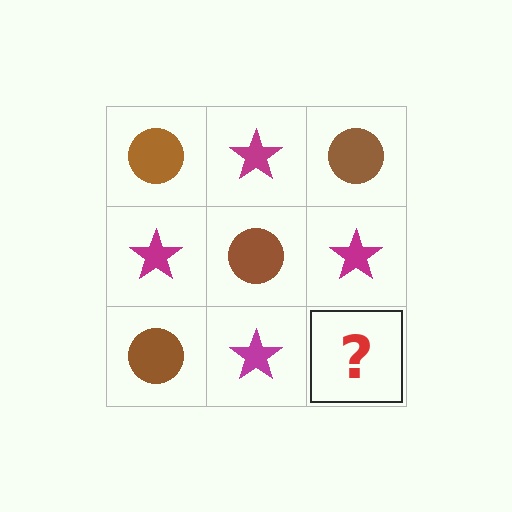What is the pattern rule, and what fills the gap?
The rule is that it alternates brown circle and magenta star in a checkerboard pattern. The gap should be filled with a brown circle.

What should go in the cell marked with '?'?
The missing cell should contain a brown circle.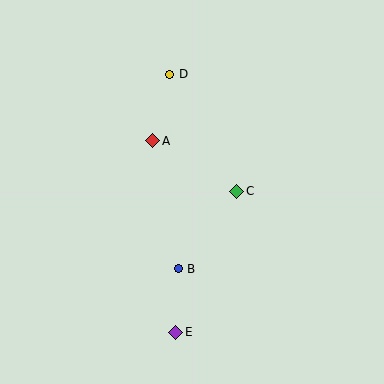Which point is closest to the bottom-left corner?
Point E is closest to the bottom-left corner.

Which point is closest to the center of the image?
Point C at (237, 191) is closest to the center.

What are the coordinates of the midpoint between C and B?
The midpoint between C and B is at (207, 230).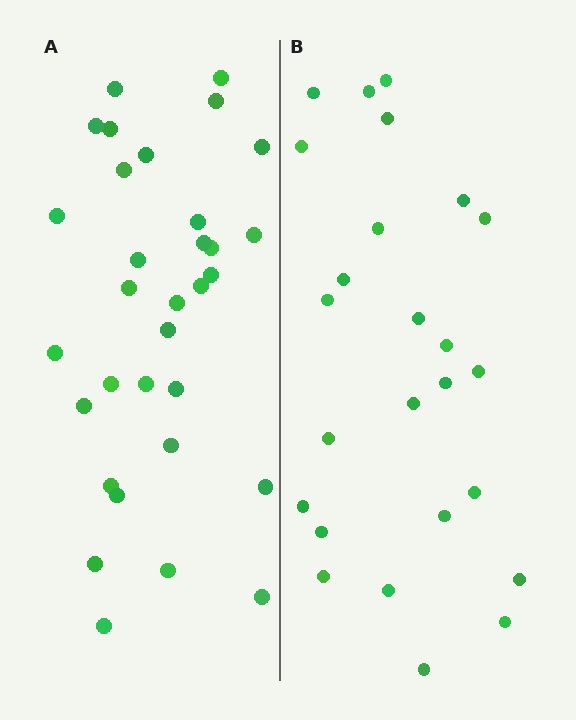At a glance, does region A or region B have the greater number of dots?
Region A (the left region) has more dots.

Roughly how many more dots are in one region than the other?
Region A has roughly 8 or so more dots than region B.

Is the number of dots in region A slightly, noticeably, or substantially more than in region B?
Region A has noticeably more, but not dramatically so. The ratio is roughly 1.3 to 1.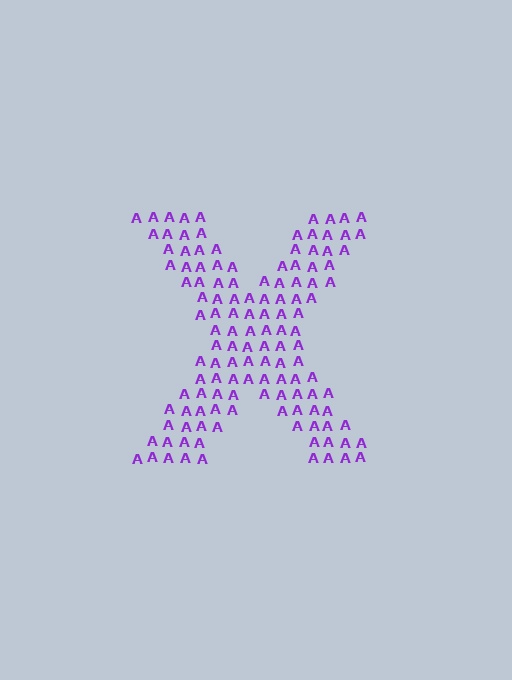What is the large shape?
The large shape is the letter X.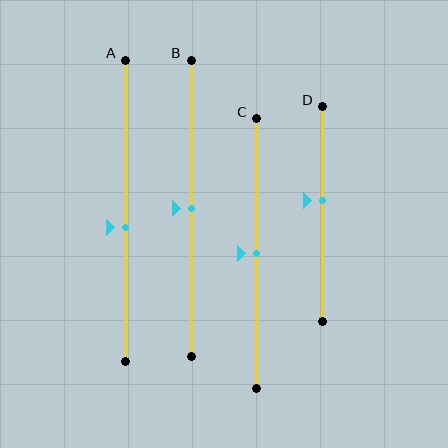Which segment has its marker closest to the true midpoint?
Segment B has its marker closest to the true midpoint.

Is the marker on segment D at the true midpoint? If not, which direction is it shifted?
No, the marker on segment D is shifted upward by about 6% of the segment length.